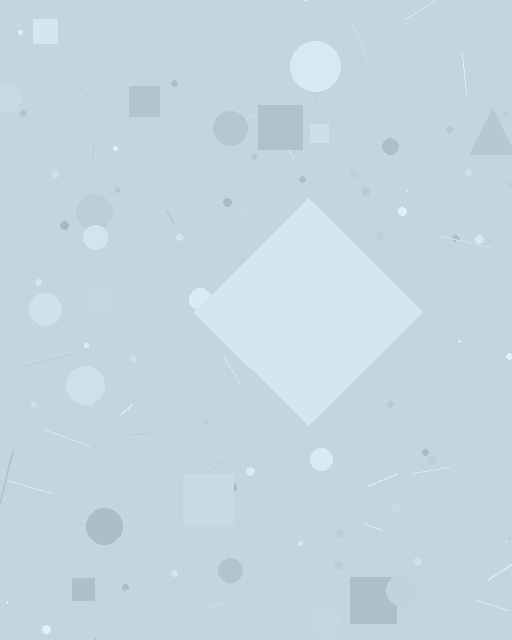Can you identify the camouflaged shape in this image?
The camouflaged shape is a diamond.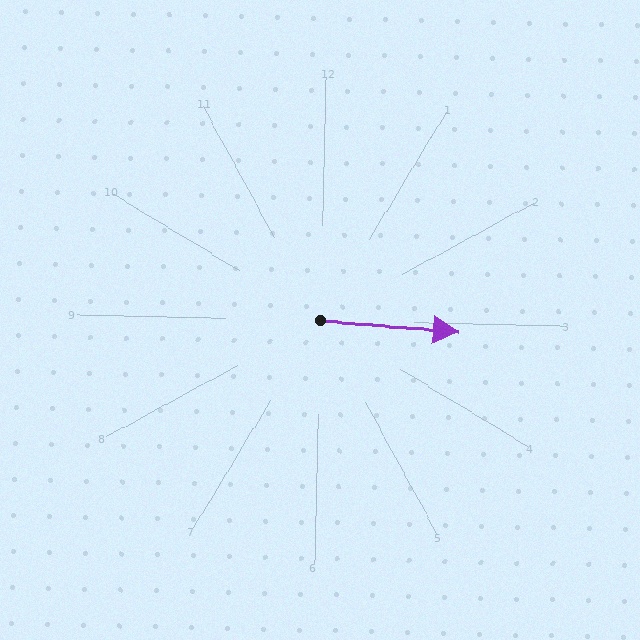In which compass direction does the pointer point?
East.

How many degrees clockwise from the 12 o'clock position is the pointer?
Approximately 93 degrees.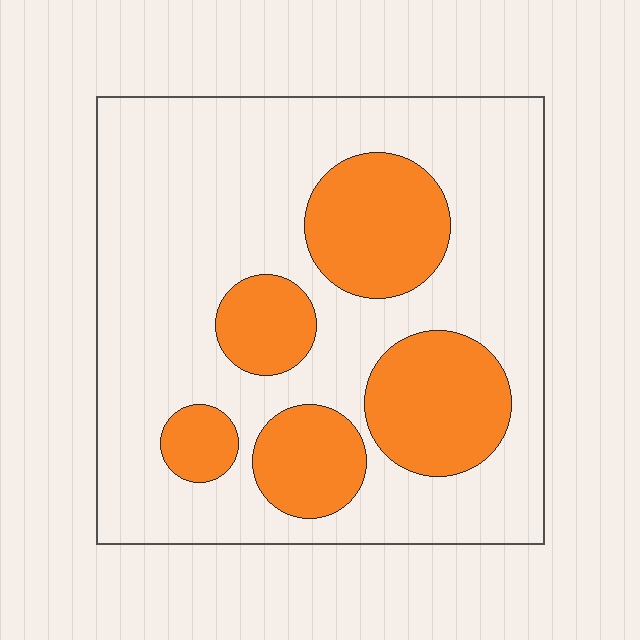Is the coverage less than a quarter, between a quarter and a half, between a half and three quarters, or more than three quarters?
Between a quarter and a half.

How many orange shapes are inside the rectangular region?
5.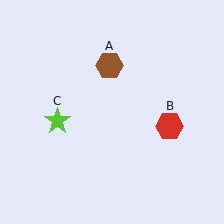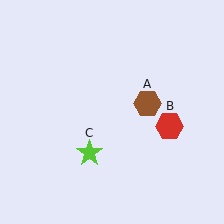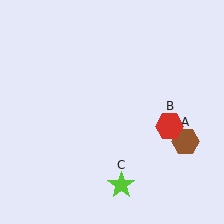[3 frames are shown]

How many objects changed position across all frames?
2 objects changed position: brown hexagon (object A), lime star (object C).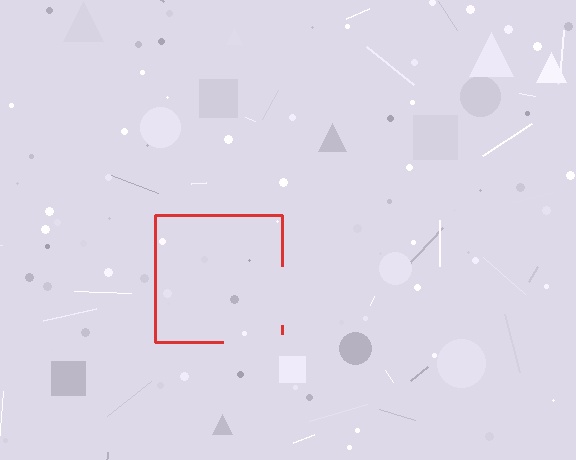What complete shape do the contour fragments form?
The contour fragments form a square.